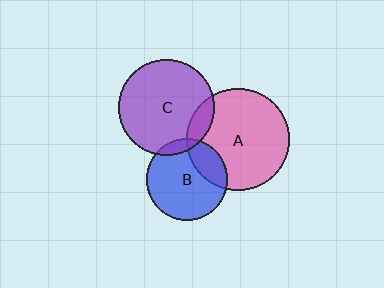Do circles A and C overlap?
Yes.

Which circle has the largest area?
Circle A (pink).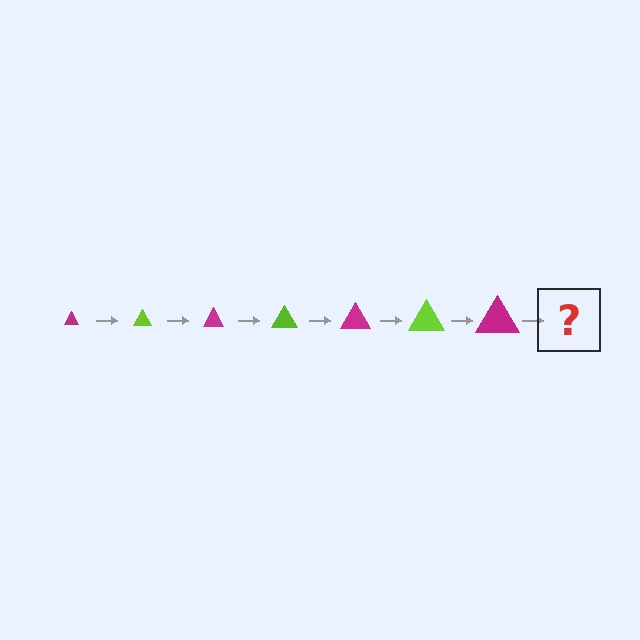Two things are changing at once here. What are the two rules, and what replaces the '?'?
The two rules are that the triangle grows larger each step and the color cycles through magenta and lime. The '?' should be a lime triangle, larger than the previous one.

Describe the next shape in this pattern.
It should be a lime triangle, larger than the previous one.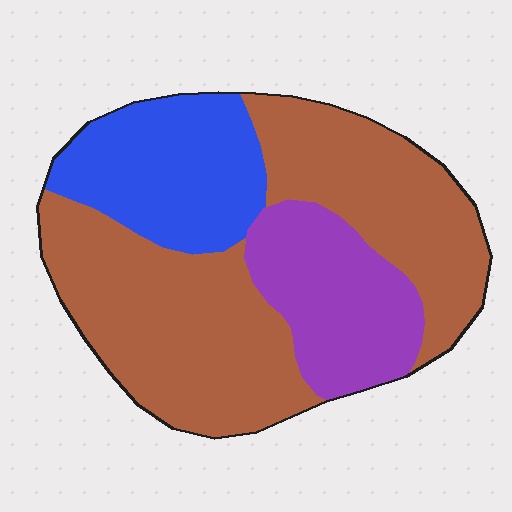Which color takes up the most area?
Brown, at roughly 60%.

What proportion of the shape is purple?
Purple takes up about one fifth (1/5) of the shape.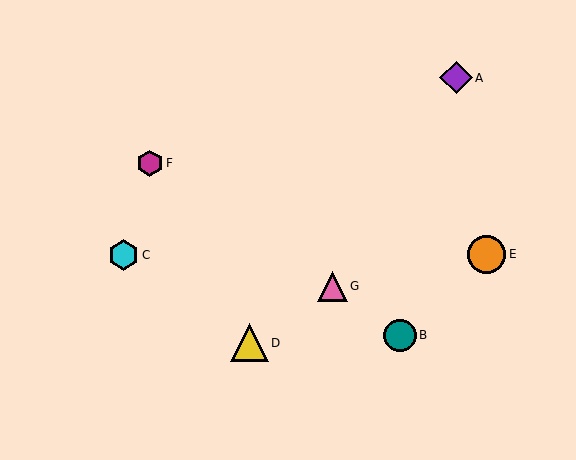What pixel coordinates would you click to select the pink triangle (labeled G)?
Click at (332, 286) to select the pink triangle G.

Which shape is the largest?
The orange circle (labeled E) is the largest.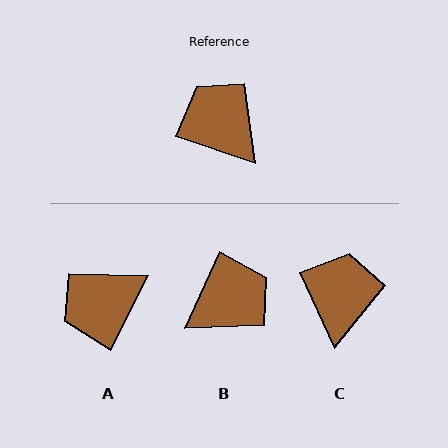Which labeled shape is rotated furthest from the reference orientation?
B, about 96 degrees away.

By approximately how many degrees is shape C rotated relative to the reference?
Approximately 47 degrees clockwise.